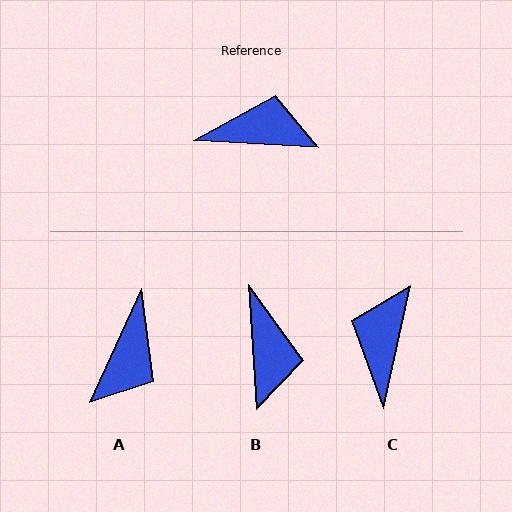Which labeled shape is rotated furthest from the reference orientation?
A, about 111 degrees away.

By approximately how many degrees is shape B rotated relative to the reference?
Approximately 83 degrees clockwise.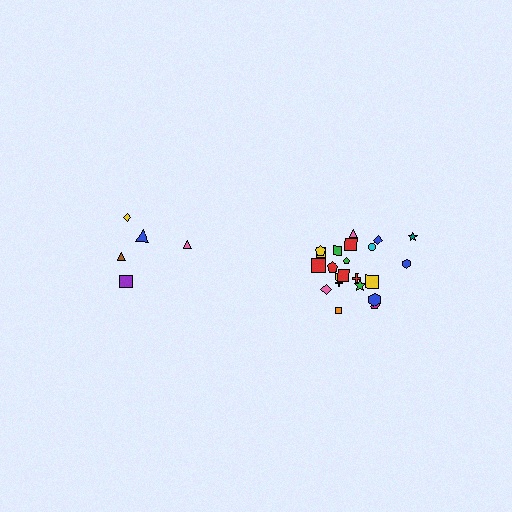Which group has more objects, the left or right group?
The right group.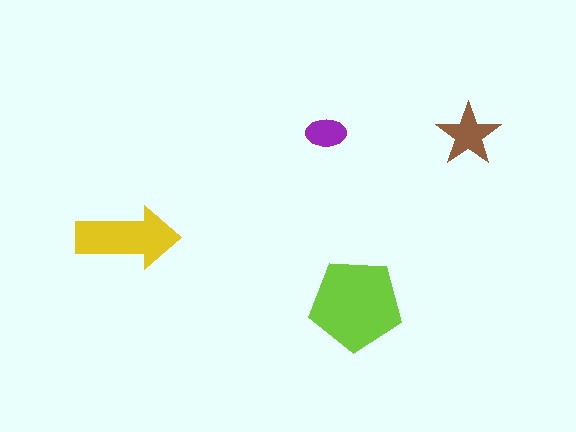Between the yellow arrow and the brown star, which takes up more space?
The yellow arrow.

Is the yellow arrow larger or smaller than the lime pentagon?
Smaller.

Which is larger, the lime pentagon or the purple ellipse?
The lime pentagon.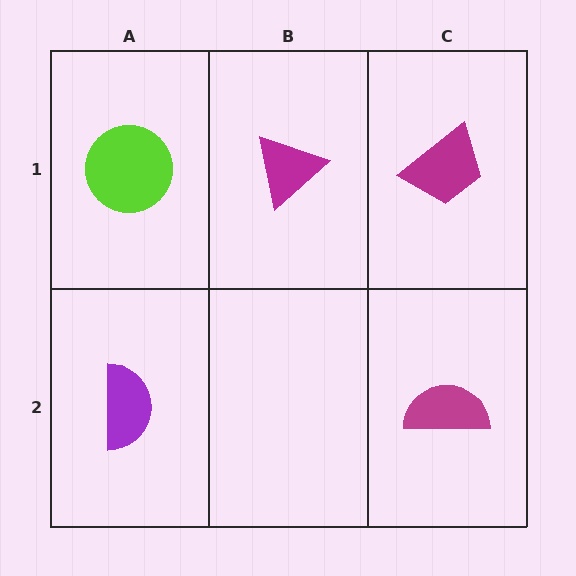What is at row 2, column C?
A magenta semicircle.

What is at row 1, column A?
A lime circle.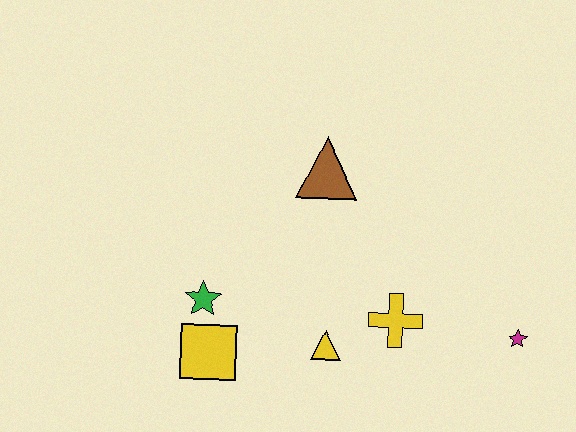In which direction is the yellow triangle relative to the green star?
The yellow triangle is to the right of the green star.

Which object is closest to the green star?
The yellow square is closest to the green star.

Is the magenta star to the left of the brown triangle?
No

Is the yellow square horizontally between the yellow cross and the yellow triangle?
No